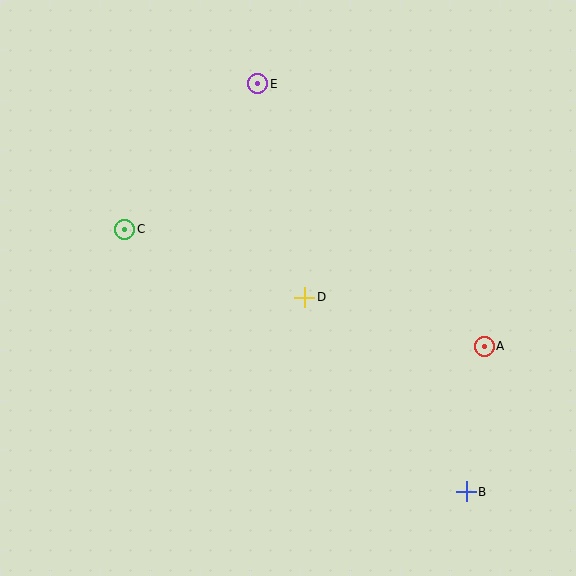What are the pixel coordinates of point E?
Point E is at (258, 84).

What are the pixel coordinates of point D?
Point D is at (305, 297).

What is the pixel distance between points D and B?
The distance between D and B is 252 pixels.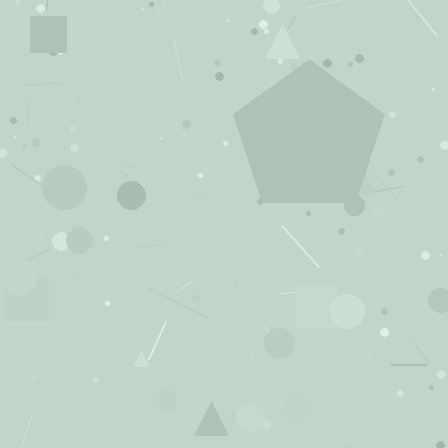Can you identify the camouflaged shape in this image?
The camouflaged shape is a pentagon.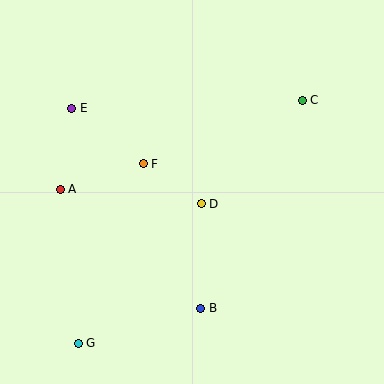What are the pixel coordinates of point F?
Point F is at (143, 164).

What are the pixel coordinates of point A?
Point A is at (60, 189).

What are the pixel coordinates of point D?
Point D is at (201, 204).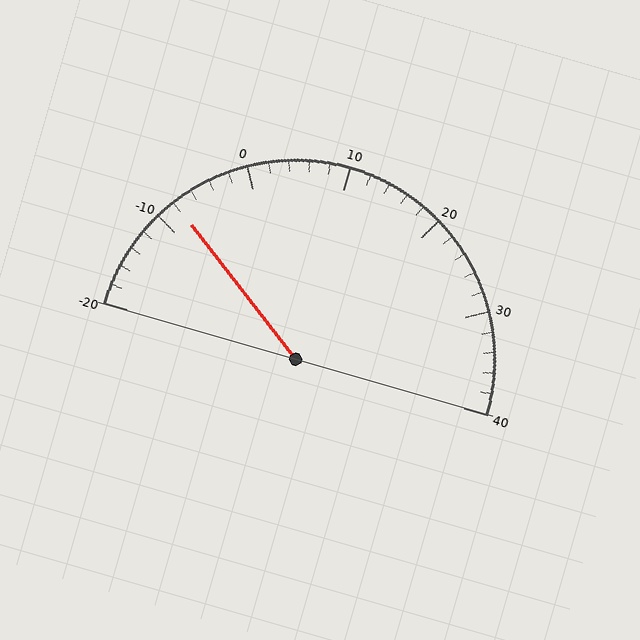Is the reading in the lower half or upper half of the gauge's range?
The reading is in the lower half of the range (-20 to 40).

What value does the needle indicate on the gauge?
The needle indicates approximately -8.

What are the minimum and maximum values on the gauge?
The gauge ranges from -20 to 40.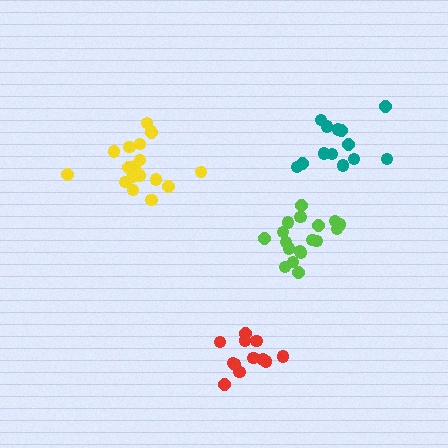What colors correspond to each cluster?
The clusters are colored: red, yellow, teal, lime.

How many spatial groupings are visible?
There are 4 spatial groupings.